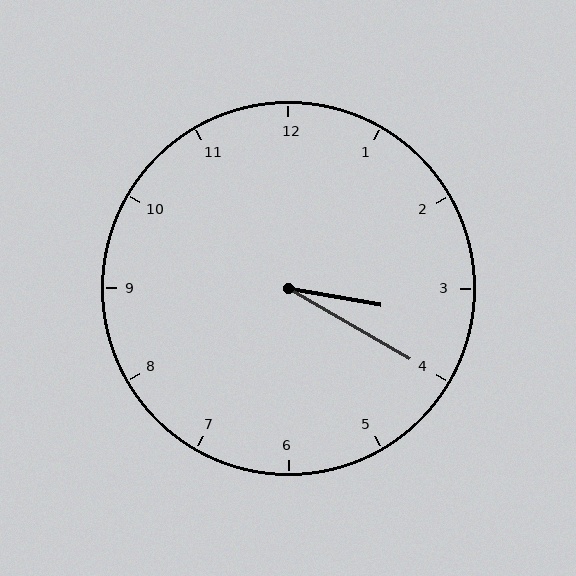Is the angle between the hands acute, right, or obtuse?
It is acute.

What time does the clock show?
3:20.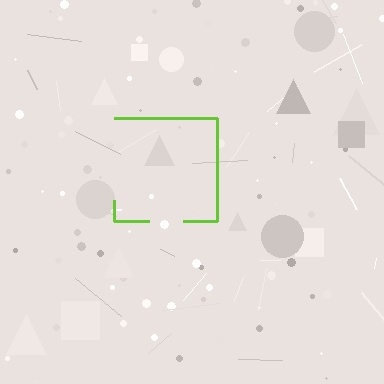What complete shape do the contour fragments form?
The contour fragments form a square.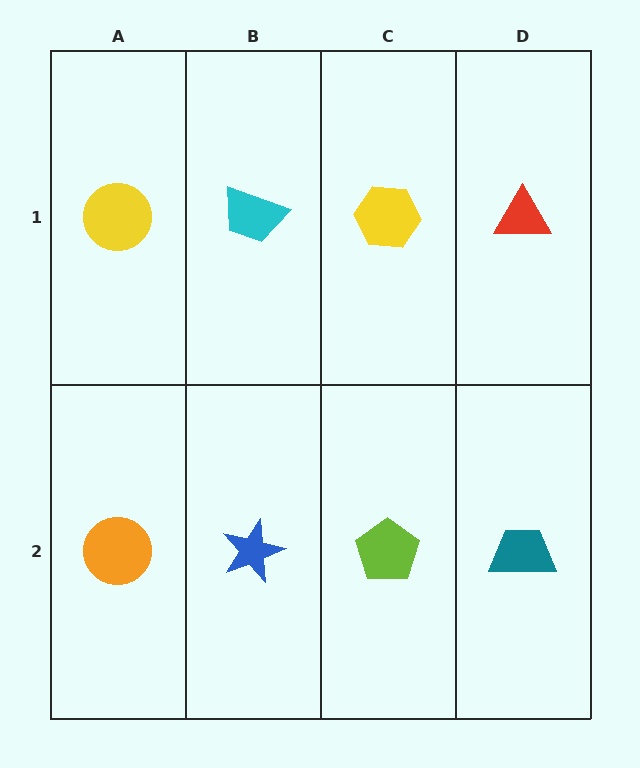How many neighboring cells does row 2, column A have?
2.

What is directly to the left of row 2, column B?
An orange circle.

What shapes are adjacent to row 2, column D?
A red triangle (row 1, column D), a lime pentagon (row 2, column C).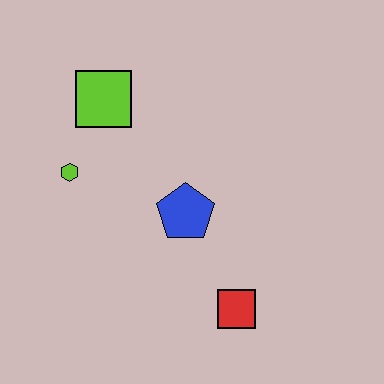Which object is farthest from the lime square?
The red square is farthest from the lime square.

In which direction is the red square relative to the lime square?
The red square is below the lime square.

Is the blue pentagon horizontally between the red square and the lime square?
Yes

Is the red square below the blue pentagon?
Yes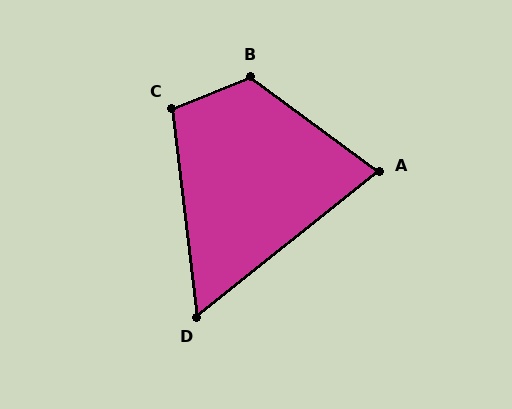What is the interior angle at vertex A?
Approximately 75 degrees (acute).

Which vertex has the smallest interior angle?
D, at approximately 58 degrees.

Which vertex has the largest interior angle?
B, at approximately 122 degrees.